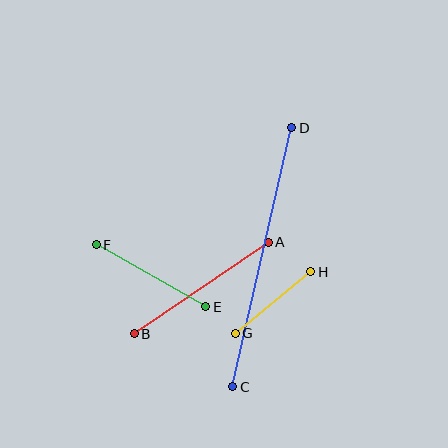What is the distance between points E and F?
The distance is approximately 126 pixels.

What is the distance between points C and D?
The distance is approximately 266 pixels.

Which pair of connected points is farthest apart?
Points C and D are farthest apart.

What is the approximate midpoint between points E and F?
The midpoint is at approximately (151, 276) pixels.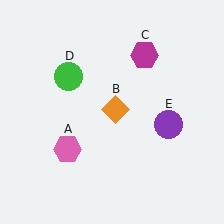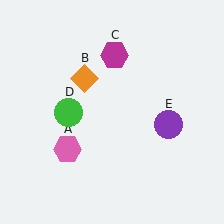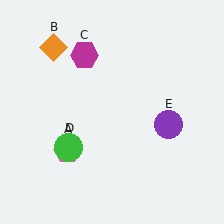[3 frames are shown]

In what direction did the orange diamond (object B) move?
The orange diamond (object B) moved up and to the left.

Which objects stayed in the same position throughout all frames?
Pink hexagon (object A) and purple circle (object E) remained stationary.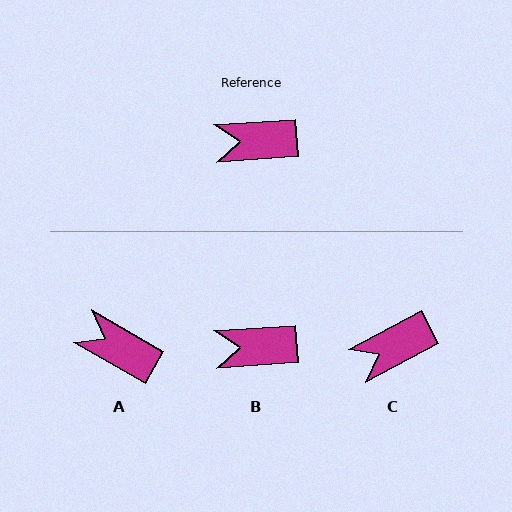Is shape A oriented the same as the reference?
No, it is off by about 34 degrees.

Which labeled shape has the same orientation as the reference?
B.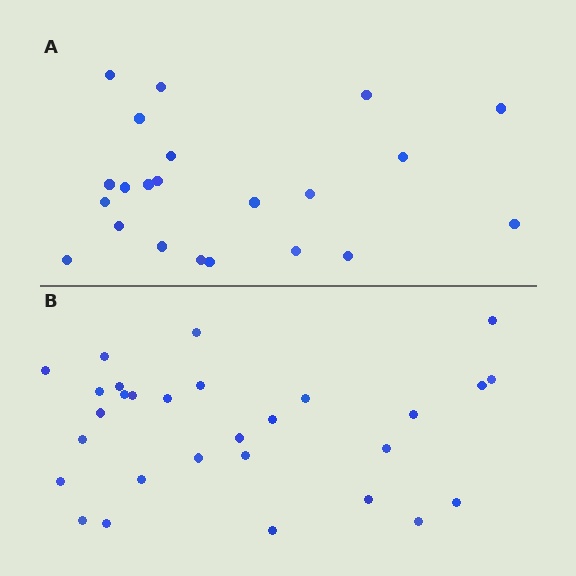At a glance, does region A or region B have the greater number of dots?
Region B (the bottom region) has more dots.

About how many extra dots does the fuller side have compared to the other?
Region B has roughly 8 or so more dots than region A.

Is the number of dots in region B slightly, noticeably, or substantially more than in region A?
Region B has noticeably more, but not dramatically so. The ratio is roughly 1.3 to 1.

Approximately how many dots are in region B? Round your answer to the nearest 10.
About 30 dots. (The exact count is 29, which rounds to 30.)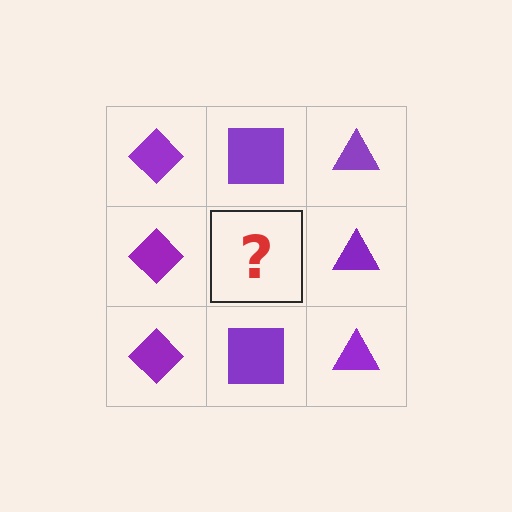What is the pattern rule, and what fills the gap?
The rule is that each column has a consistent shape. The gap should be filled with a purple square.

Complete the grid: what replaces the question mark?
The question mark should be replaced with a purple square.